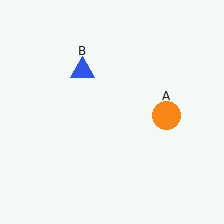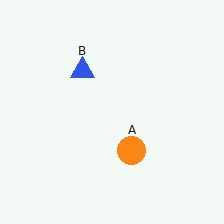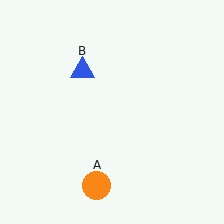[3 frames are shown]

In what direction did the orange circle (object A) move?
The orange circle (object A) moved down and to the left.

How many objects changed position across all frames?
1 object changed position: orange circle (object A).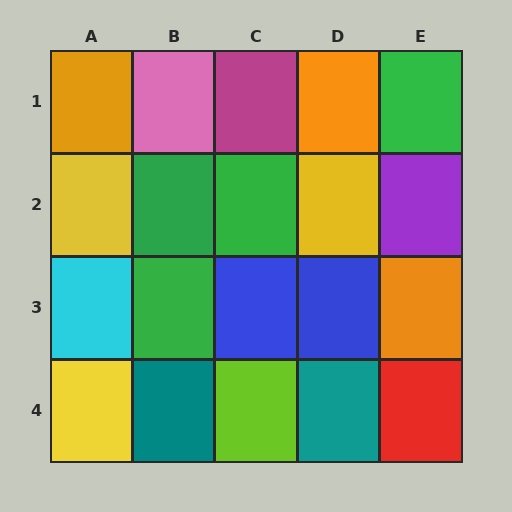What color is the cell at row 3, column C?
Blue.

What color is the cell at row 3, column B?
Green.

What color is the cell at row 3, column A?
Cyan.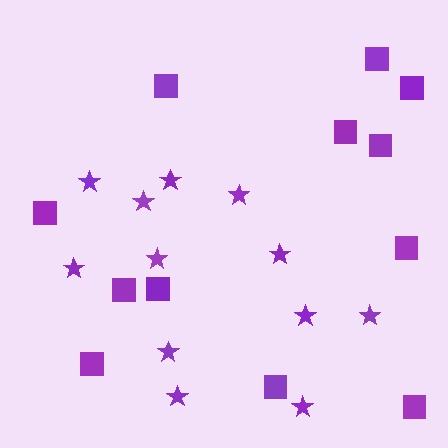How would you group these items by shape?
There are 2 groups: one group of squares (12) and one group of stars (12).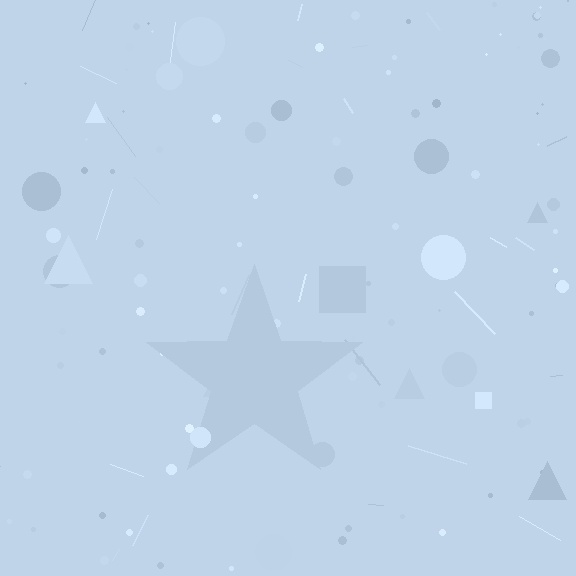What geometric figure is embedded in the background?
A star is embedded in the background.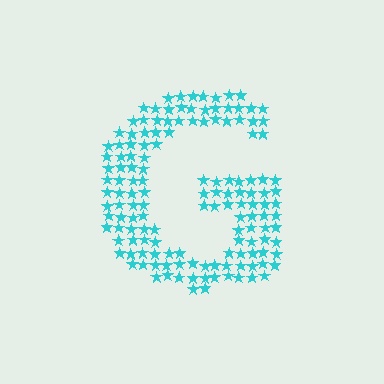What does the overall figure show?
The overall figure shows the letter G.